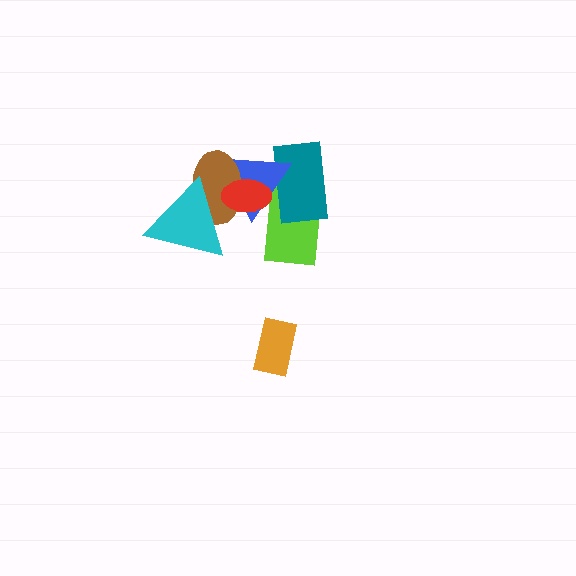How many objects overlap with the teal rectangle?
3 objects overlap with the teal rectangle.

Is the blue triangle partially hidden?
Yes, it is partially covered by another shape.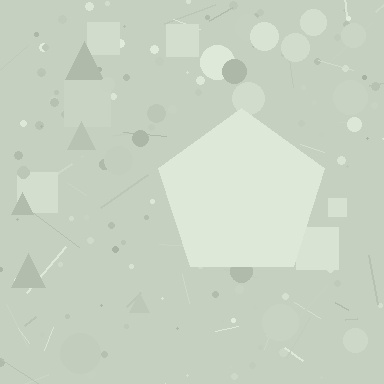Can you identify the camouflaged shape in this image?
The camouflaged shape is a pentagon.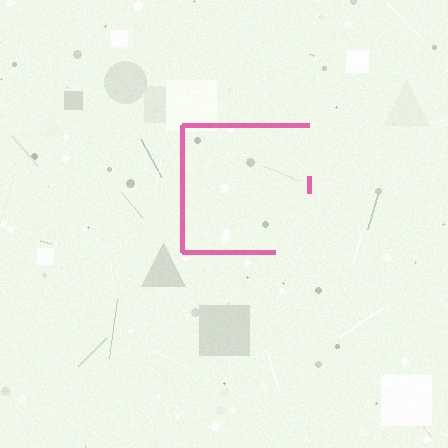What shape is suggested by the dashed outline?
The dashed outline suggests a square.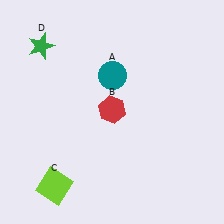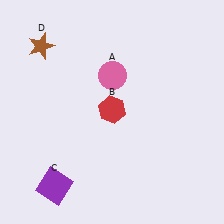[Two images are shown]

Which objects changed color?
A changed from teal to pink. C changed from lime to purple. D changed from green to brown.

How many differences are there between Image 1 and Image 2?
There are 3 differences between the two images.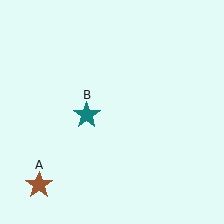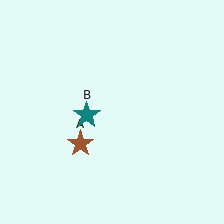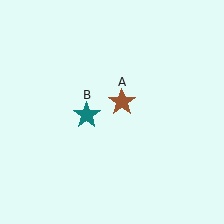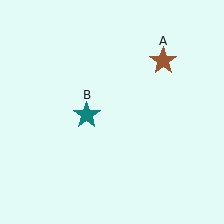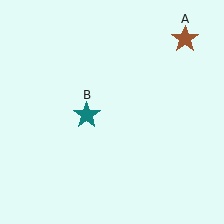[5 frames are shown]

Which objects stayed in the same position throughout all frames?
Teal star (object B) remained stationary.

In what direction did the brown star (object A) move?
The brown star (object A) moved up and to the right.